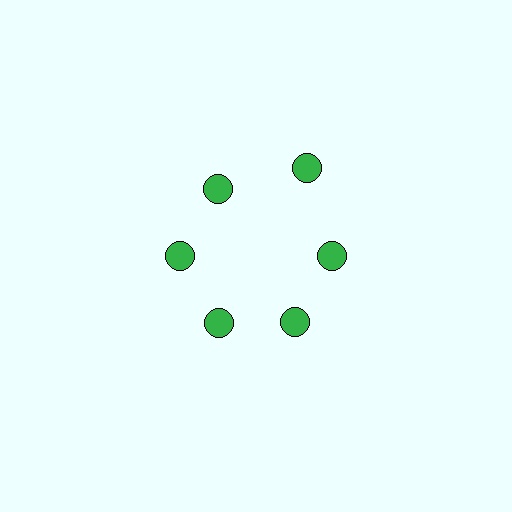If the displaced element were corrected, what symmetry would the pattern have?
It would have 6-fold rotational symmetry — the pattern would map onto itself every 60 degrees.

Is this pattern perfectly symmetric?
No. The 6 green circles are arranged in a ring, but one element near the 1 o'clock position is pushed outward from the center, breaking the 6-fold rotational symmetry.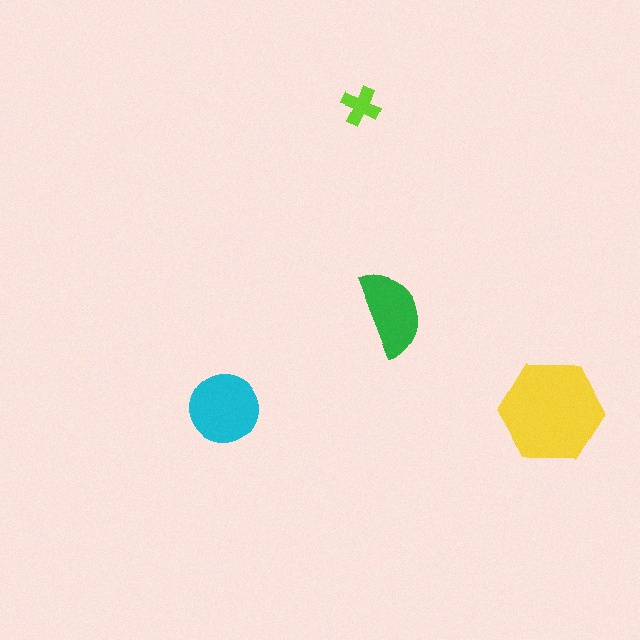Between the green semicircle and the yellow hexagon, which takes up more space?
The yellow hexagon.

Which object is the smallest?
The lime cross.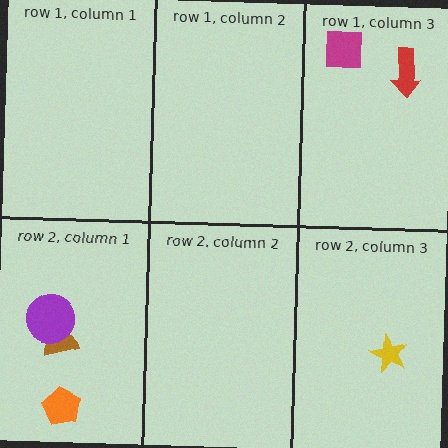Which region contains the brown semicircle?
The row 2, column 1 region.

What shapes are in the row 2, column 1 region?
The brown semicircle, the purple circle, the orange pentagon.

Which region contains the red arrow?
The row 1, column 3 region.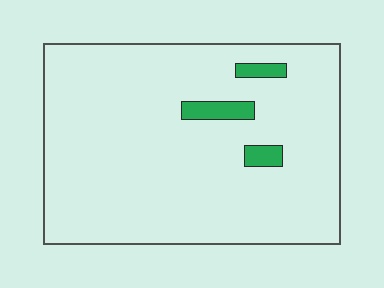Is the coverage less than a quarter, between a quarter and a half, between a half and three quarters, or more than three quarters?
Less than a quarter.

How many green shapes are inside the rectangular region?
3.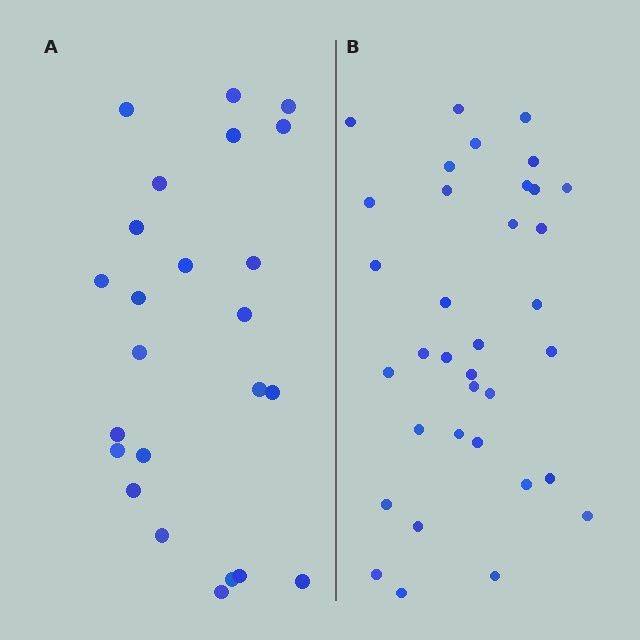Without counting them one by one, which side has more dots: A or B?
Region B (the right region) has more dots.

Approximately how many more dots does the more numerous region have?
Region B has roughly 12 or so more dots than region A.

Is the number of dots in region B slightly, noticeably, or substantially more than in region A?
Region B has substantially more. The ratio is roughly 1.5 to 1.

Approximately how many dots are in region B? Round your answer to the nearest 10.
About 40 dots. (The exact count is 35, which rounds to 40.)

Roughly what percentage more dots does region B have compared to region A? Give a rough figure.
About 45% more.